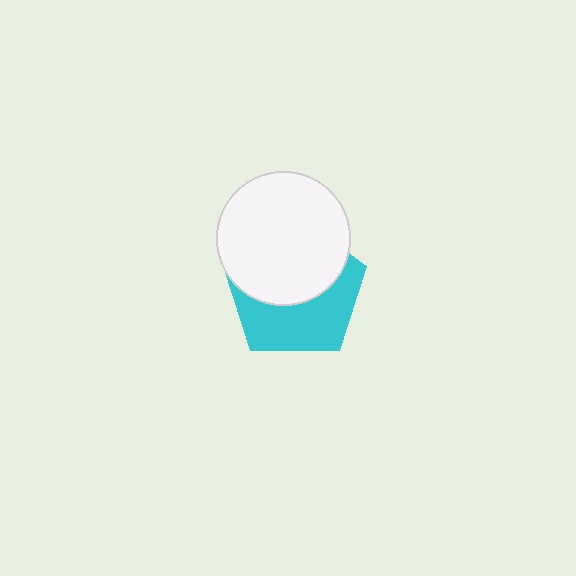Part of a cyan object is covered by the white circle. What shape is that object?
It is a pentagon.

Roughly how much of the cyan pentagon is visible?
About half of it is visible (roughly 48%).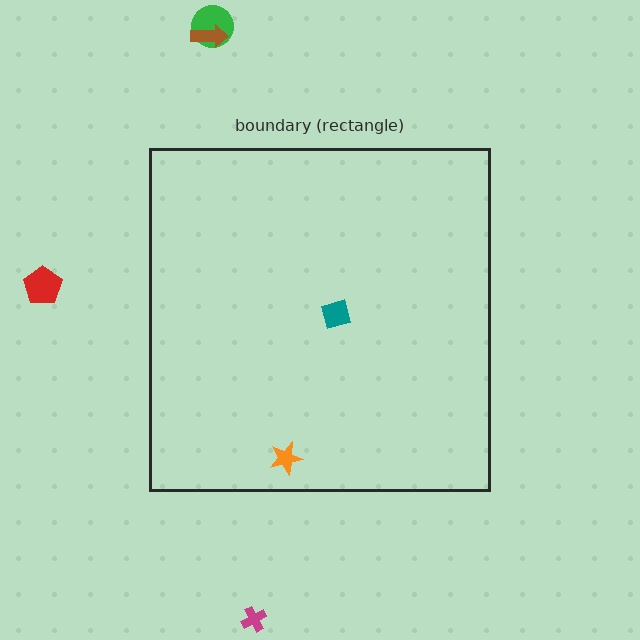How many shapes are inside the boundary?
2 inside, 4 outside.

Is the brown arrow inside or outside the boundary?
Outside.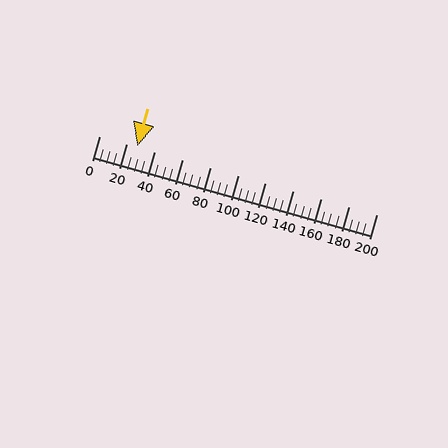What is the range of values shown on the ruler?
The ruler shows values from 0 to 200.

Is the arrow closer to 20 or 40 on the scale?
The arrow is closer to 20.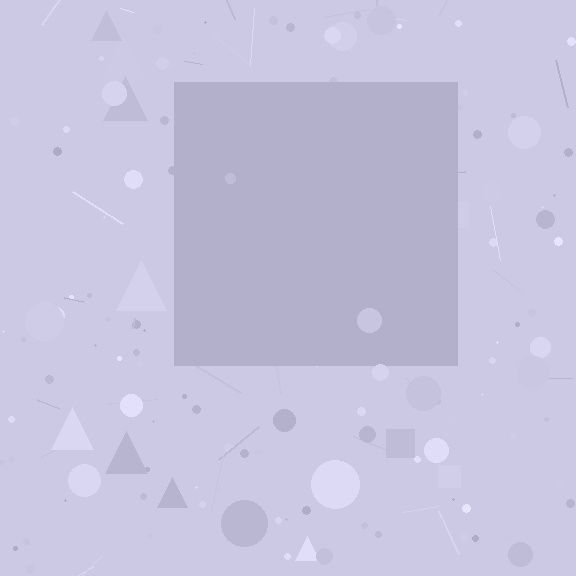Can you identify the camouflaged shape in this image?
The camouflaged shape is a square.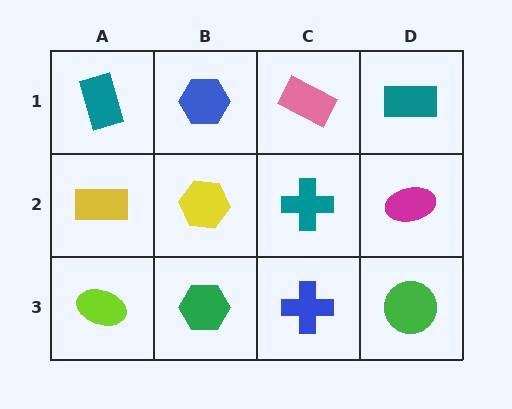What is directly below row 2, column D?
A green circle.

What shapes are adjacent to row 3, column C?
A teal cross (row 2, column C), a green hexagon (row 3, column B), a green circle (row 3, column D).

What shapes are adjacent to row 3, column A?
A yellow rectangle (row 2, column A), a green hexagon (row 3, column B).